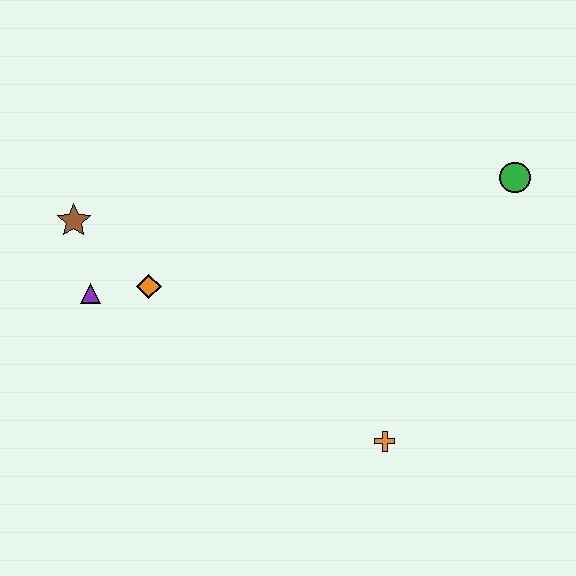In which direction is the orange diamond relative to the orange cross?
The orange diamond is to the left of the orange cross.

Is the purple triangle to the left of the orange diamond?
Yes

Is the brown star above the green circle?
No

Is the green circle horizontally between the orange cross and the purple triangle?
No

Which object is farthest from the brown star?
The green circle is farthest from the brown star.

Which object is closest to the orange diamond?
The purple triangle is closest to the orange diamond.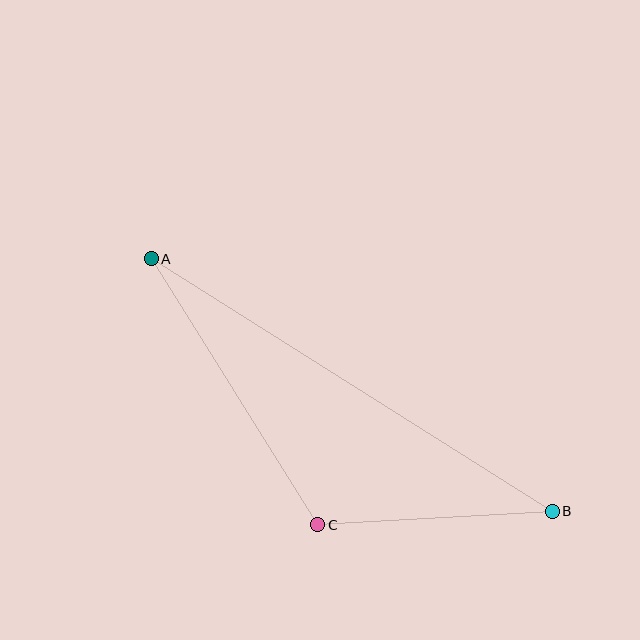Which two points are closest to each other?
Points B and C are closest to each other.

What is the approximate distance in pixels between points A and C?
The distance between A and C is approximately 314 pixels.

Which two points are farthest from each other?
Points A and B are farthest from each other.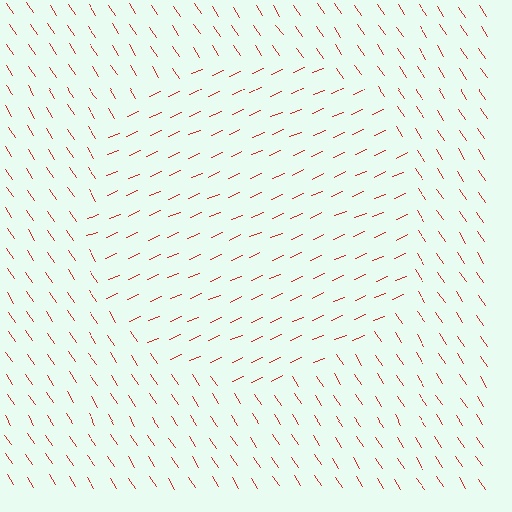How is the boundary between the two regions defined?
The boundary is defined purely by a change in line orientation (approximately 80 degrees difference). All lines are the same color and thickness.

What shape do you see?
I see a circle.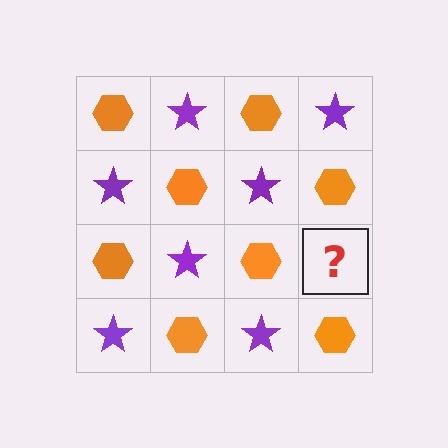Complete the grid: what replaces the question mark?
The question mark should be replaced with a purple star.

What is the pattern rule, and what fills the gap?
The rule is that it alternates orange hexagon and purple star in a checkerboard pattern. The gap should be filled with a purple star.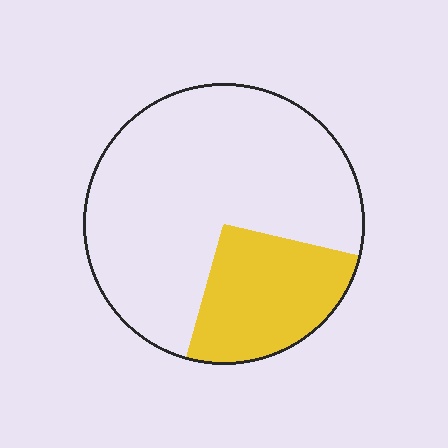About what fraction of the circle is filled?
About one quarter (1/4).